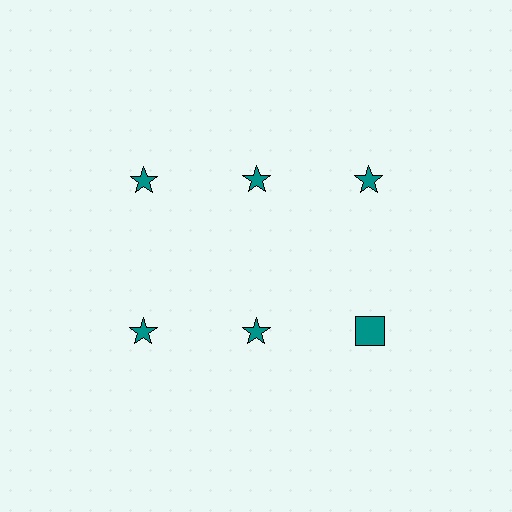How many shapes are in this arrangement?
There are 6 shapes arranged in a grid pattern.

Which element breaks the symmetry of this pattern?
The teal square in the second row, center column breaks the symmetry. All other shapes are teal stars.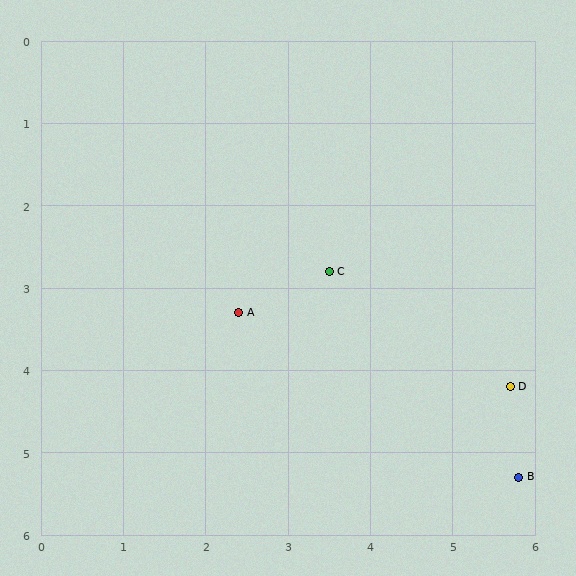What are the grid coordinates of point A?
Point A is at approximately (2.4, 3.3).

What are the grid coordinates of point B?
Point B is at approximately (5.8, 5.3).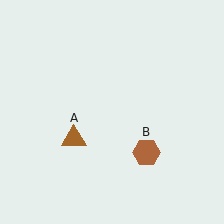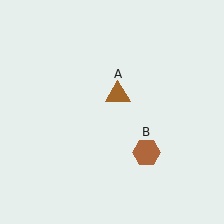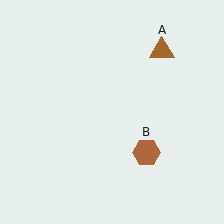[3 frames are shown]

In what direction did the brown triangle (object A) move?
The brown triangle (object A) moved up and to the right.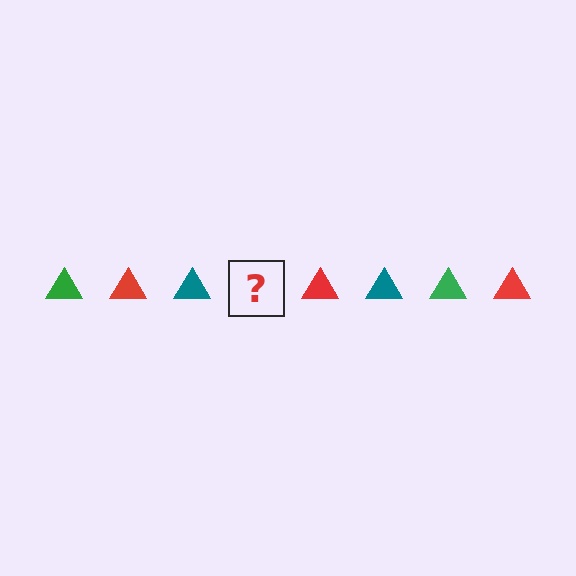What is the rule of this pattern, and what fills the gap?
The rule is that the pattern cycles through green, red, teal triangles. The gap should be filled with a green triangle.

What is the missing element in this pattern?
The missing element is a green triangle.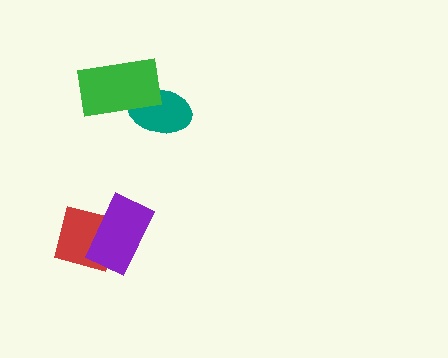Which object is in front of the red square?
The purple rectangle is in front of the red square.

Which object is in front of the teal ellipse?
The green rectangle is in front of the teal ellipse.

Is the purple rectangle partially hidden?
No, no other shape covers it.